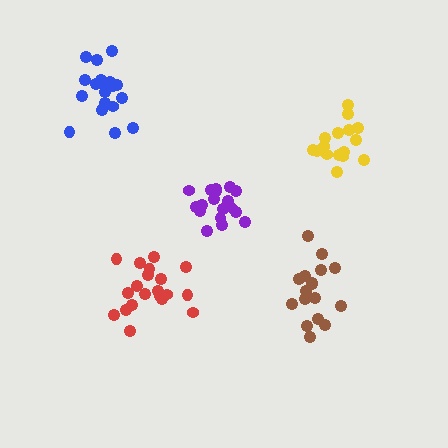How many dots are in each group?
Group 1: 19 dots, Group 2: 16 dots, Group 3: 20 dots, Group 4: 17 dots, Group 5: 18 dots (90 total).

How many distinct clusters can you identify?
There are 5 distinct clusters.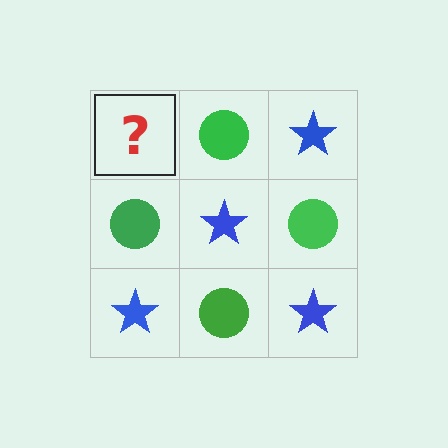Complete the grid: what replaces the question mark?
The question mark should be replaced with a blue star.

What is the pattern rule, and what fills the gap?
The rule is that it alternates blue star and green circle in a checkerboard pattern. The gap should be filled with a blue star.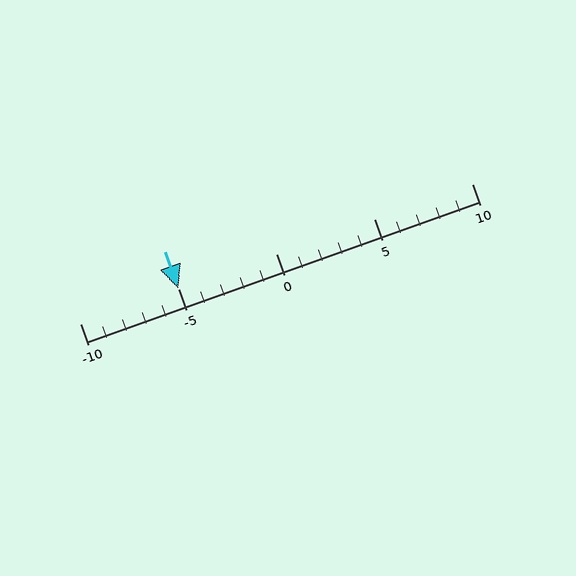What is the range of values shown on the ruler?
The ruler shows values from -10 to 10.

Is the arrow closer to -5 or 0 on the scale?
The arrow is closer to -5.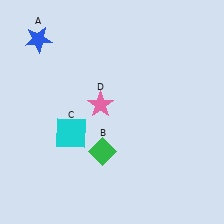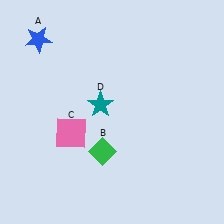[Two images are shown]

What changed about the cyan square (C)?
In Image 1, C is cyan. In Image 2, it changed to pink.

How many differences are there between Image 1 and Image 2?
There are 2 differences between the two images.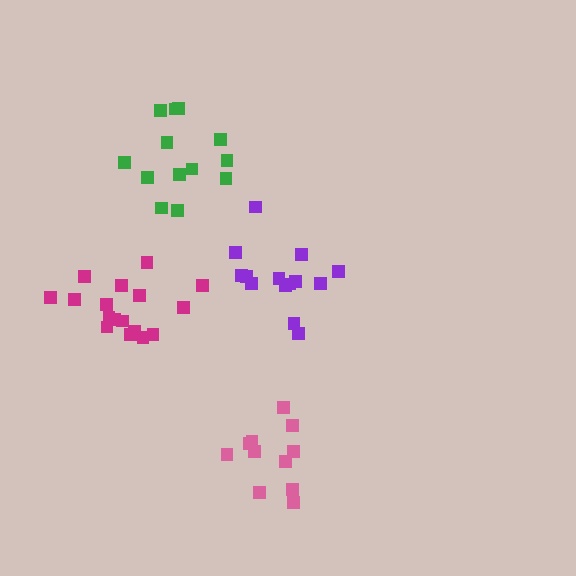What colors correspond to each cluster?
The clusters are colored: green, pink, magenta, purple.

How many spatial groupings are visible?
There are 4 spatial groupings.